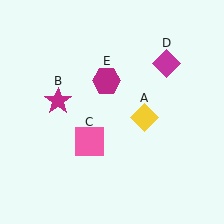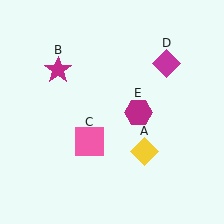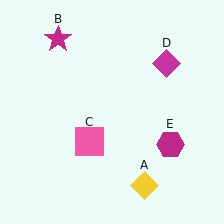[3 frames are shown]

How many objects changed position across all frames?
3 objects changed position: yellow diamond (object A), magenta star (object B), magenta hexagon (object E).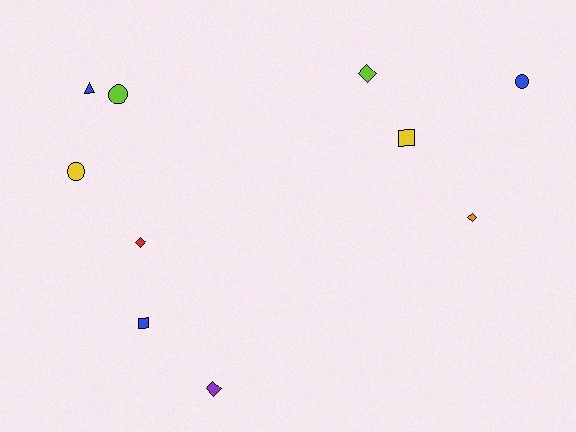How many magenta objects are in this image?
There are no magenta objects.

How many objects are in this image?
There are 10 objects.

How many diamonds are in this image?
There are 4 diamonds.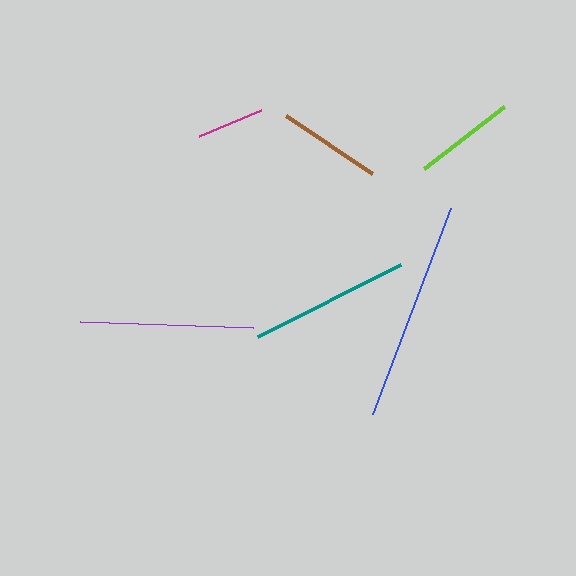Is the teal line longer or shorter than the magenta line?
The teal line is longer than the magenta line.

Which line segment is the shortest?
The magenta line is the shortest at approximately 67 pixels.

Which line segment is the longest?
The blue line is the longest at approximately 220 pixels.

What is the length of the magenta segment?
The magenta segment is approximately 67 pixels long.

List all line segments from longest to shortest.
From longest to shortest: blue, purple, teal, brown, lime, magenta.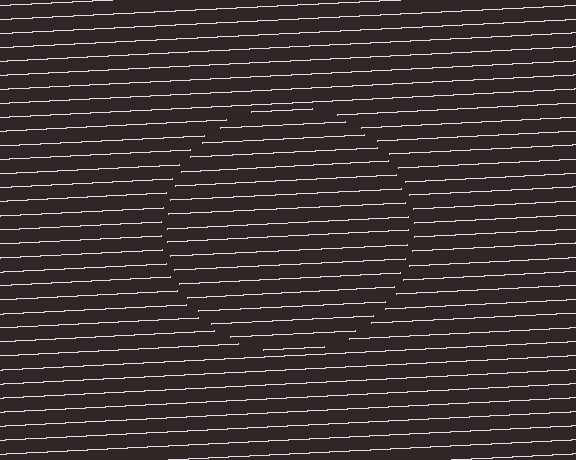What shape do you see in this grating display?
An illusory circle. The interior of the shape contains the same grating, shifted by half a period — the contour is defined by the phase discontinuity where line-ends from the inner and outer gratings abut.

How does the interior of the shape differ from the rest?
The interior of the shape contains the same grating, shifted by half a period — the contour is defined by the phase discontinuity where line-ends from the inner and outer gratings abut.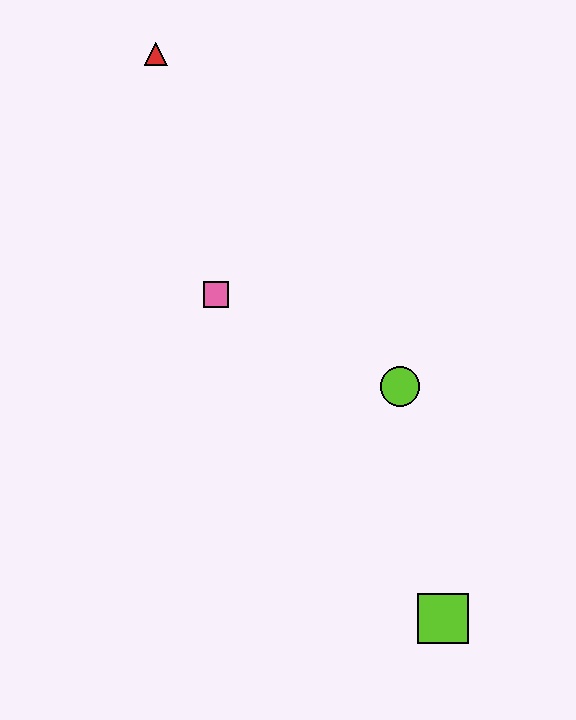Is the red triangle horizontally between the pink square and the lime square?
No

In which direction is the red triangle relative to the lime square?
The red triangle is above the lime square.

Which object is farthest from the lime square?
The red triangle is farthest from the lime square.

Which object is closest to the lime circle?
The pink square is closest to the lime circle.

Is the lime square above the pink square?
No